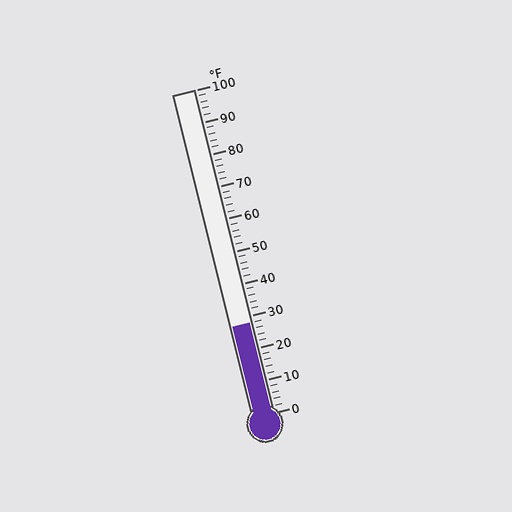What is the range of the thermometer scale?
The thermometer scale ranges from 0°F to 100°F.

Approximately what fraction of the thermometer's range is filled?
The thermometer is filled to approximately 30% of its range.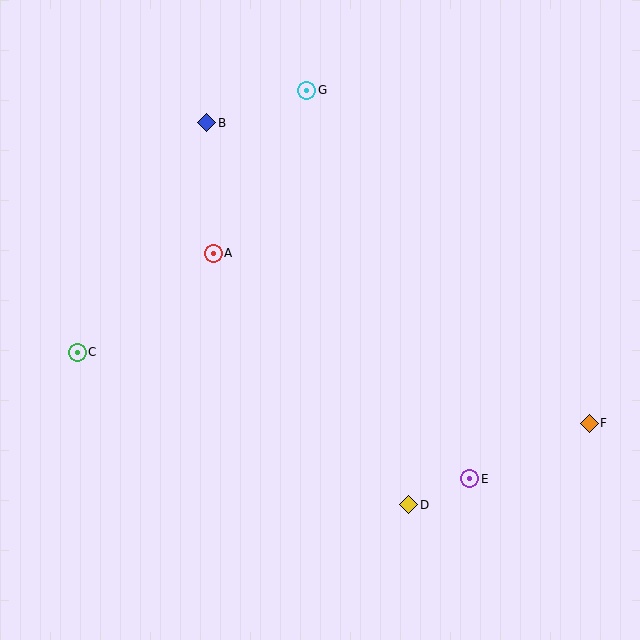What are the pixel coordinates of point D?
Point D is at (409, 505).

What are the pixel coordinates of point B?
Point B is at (207, 123).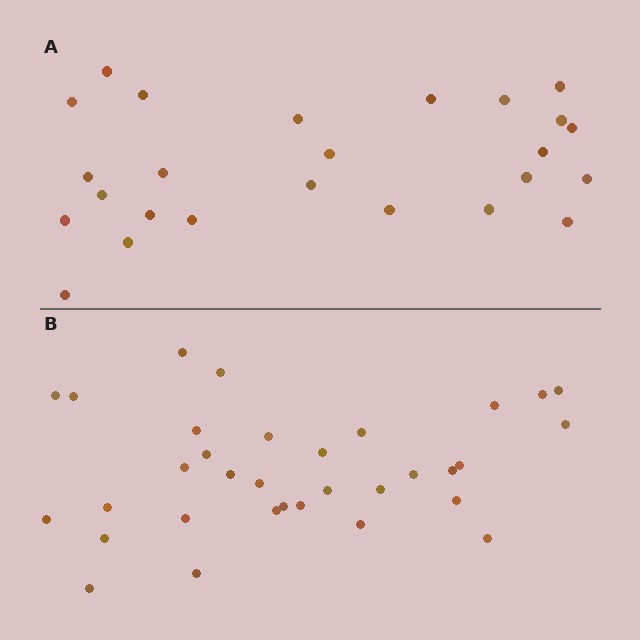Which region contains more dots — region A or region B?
Region B (the bottom region) has more dots.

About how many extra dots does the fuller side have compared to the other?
Region B has roughly 8 or so more dots than region A.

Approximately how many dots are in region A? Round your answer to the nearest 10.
About 20 dots. (The exact count is 25, which rounds to 20.)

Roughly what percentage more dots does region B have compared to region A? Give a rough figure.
About 30% more.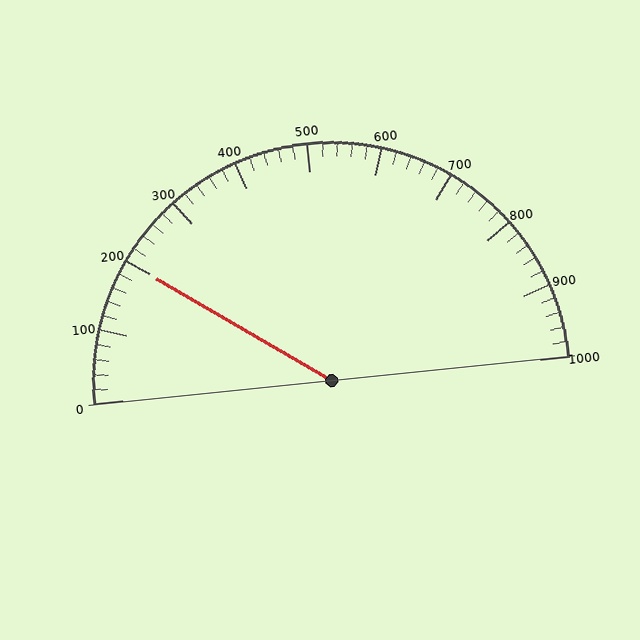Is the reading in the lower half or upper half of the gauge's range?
The reading is in the lower half of the range (0 to 1000).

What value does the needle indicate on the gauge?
The needle indicates approximately 200.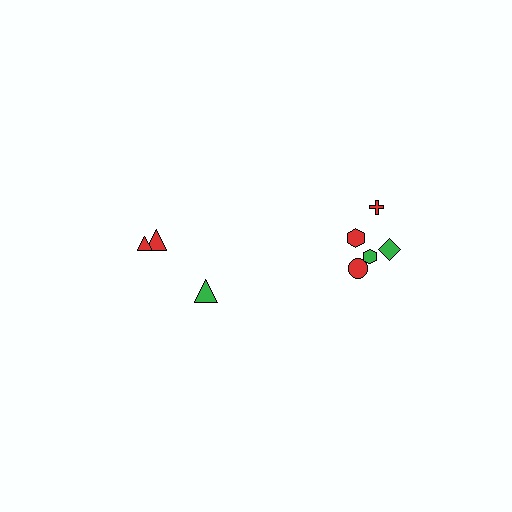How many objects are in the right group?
There are 5 objects.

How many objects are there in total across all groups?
There are 8 objects.